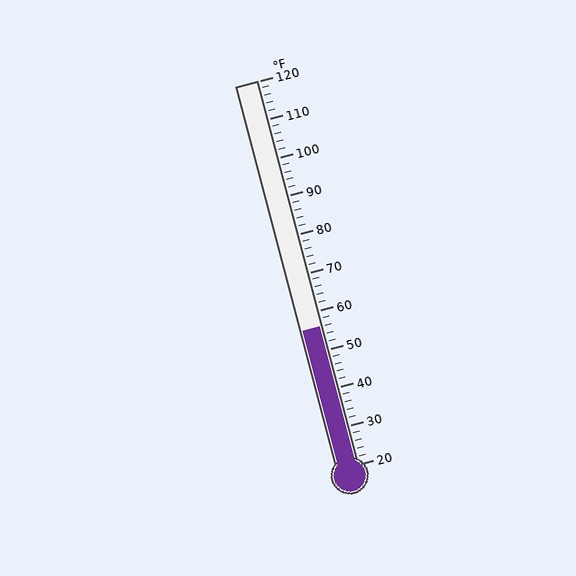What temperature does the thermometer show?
The thermometer shows approximately 56°F.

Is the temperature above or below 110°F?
The temperature is below 110°F.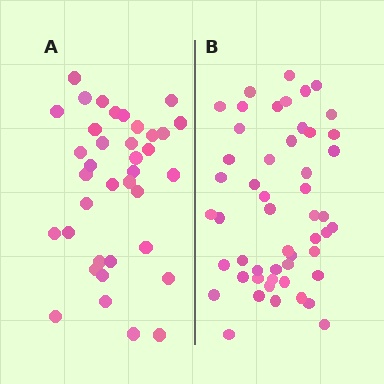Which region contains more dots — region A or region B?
Region B (the right region) has more dots.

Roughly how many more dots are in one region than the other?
Region B has approximately 15 more dots than region A.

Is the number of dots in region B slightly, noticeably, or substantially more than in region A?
Region B has noticeably more, but not dramatically so. The ratio is roughly 1.4 to 1.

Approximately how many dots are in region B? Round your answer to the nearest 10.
About 50 dots. (The exact count is 51, which rounds to 50.)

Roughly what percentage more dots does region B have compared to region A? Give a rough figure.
About 40% more.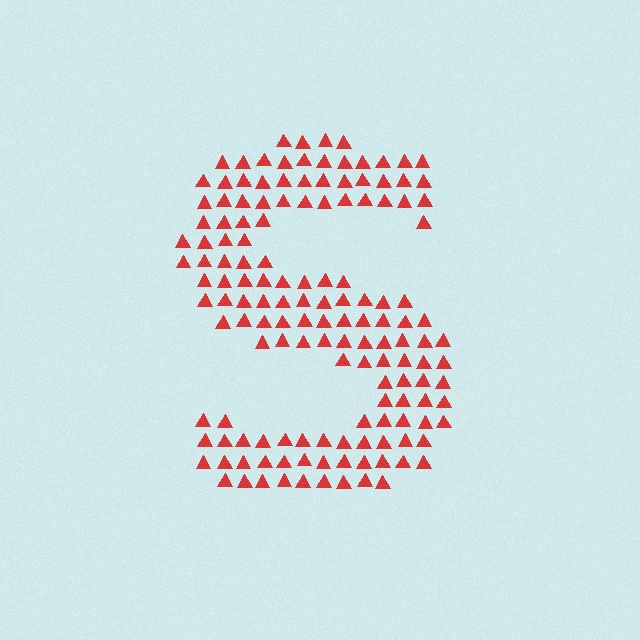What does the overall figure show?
The overall figure shows the letter S.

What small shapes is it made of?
It is made of small triangles.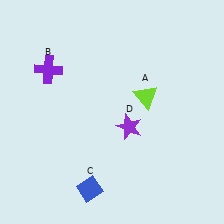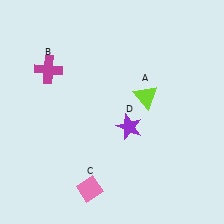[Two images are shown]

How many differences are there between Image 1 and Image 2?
There are 2 differences between the two images.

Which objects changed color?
B changed from purple to magenta. C changed from blue to pink.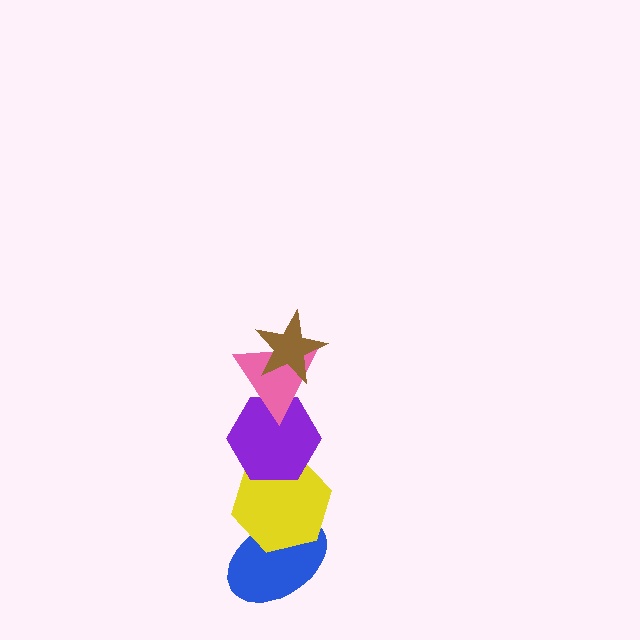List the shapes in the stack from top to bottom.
From top to bottom: the brown star, the pink triangle, the purple hexagon, the yellow hexagon, the blue ellipse.